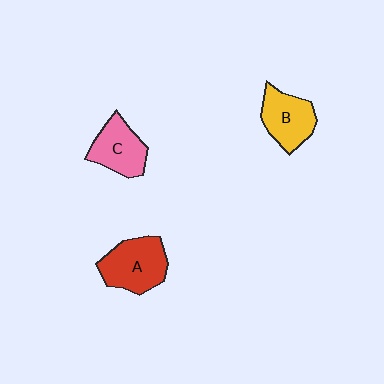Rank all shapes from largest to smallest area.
From largest to smallest: A (red), B (yellow), C (pink).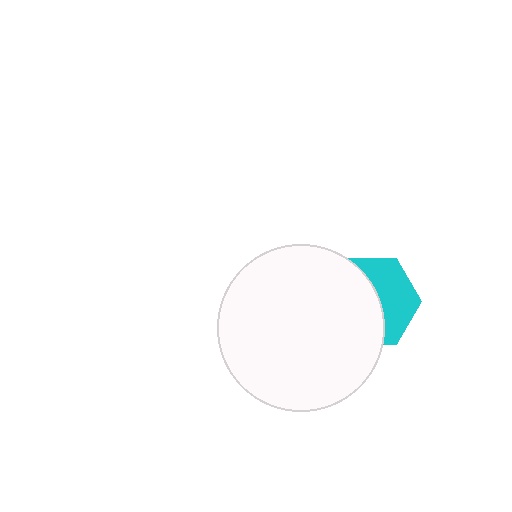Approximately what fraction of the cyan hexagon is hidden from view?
Roughly 56% of the cyan hexagon is hidden behind the white circle.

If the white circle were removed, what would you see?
You would see the complete cyan hexagon.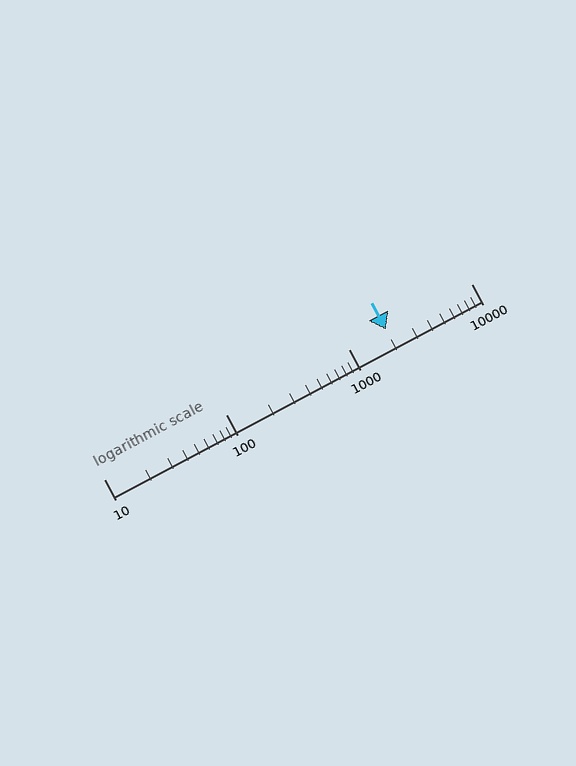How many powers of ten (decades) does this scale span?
The scale spans 3 decades, from 10 to 10000.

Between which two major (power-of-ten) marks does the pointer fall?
The pointer is between 1000 and 10000.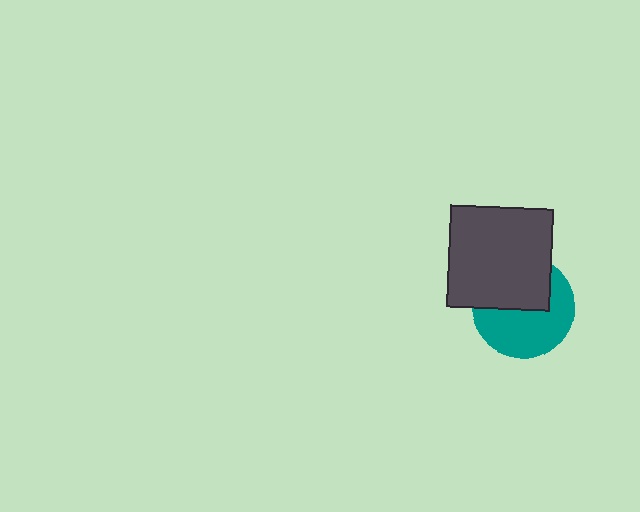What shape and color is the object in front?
The object in front is a dark gray square.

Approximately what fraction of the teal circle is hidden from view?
Roughly 43% of the teal circle is hidden behind the dark gray square.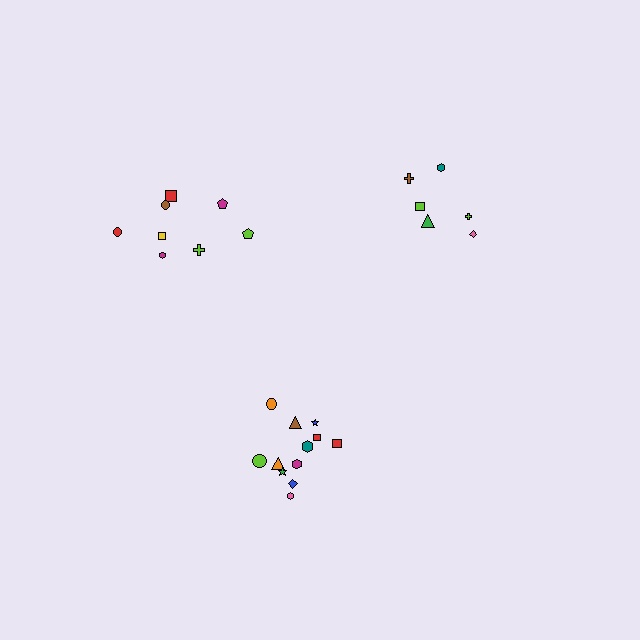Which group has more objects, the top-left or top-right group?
The top-left group.